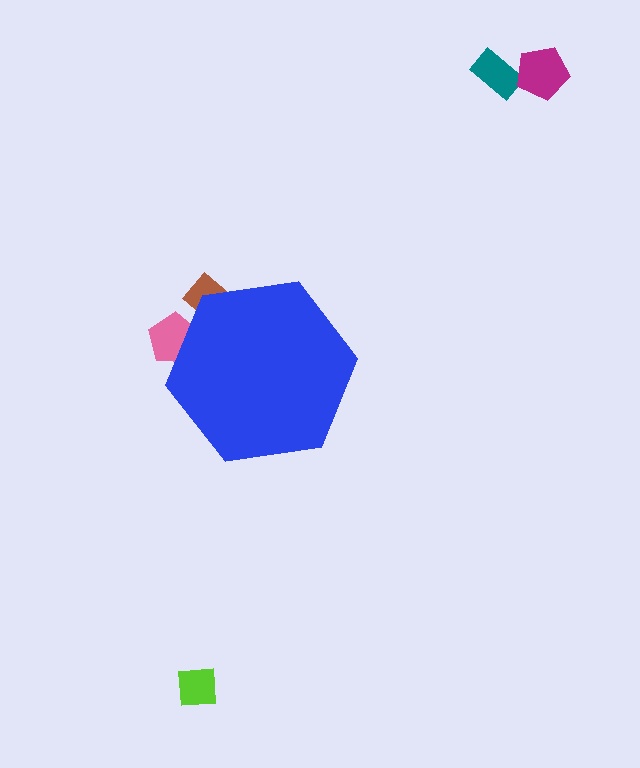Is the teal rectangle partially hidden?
No, the teal rectangle is fully visible.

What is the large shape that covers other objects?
A blue hexagon.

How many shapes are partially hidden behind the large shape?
2 shapes are partially hidden.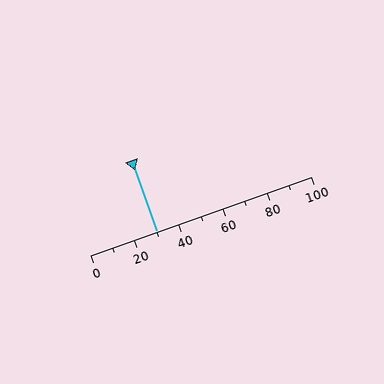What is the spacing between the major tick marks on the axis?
The major ticks are spaced 20 apart.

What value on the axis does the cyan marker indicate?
The marker indicates approximately 30.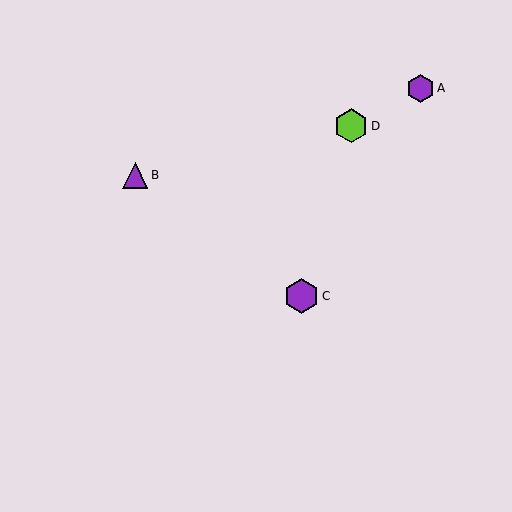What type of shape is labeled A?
Shape A is a purple hexagon.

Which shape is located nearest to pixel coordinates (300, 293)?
The purple hexagon (labeled C) at (301, 296) is nearest to that location.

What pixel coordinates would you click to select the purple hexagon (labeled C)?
Click at (301, 296) to select the purple hexagon C.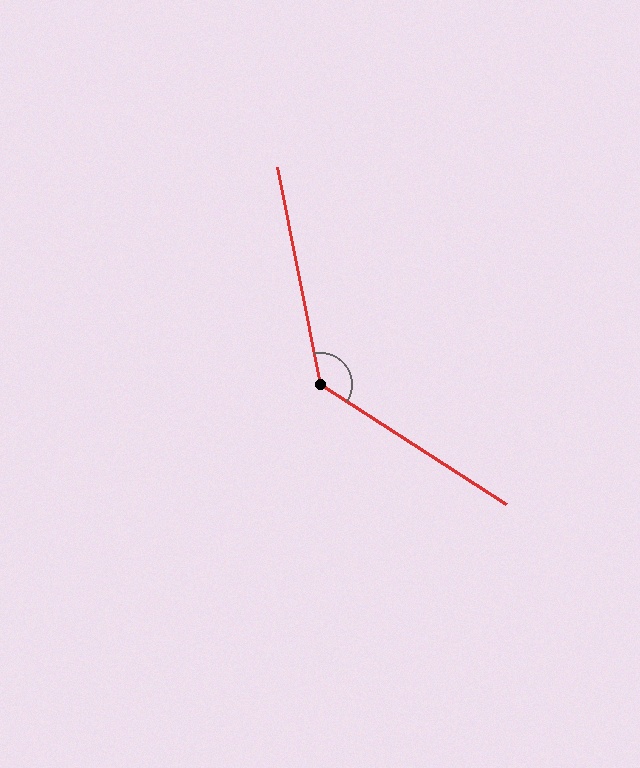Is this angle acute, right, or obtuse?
It is obtuse.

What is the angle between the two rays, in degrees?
Approximately 134 degrees.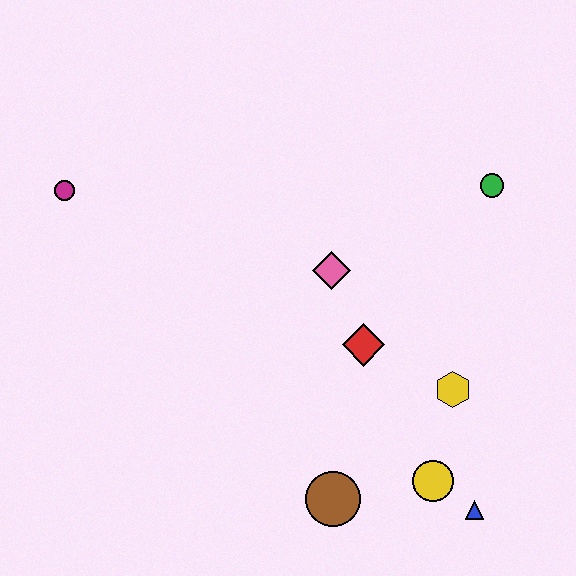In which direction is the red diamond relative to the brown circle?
The red diamond is above the brown circle.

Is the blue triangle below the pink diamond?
Yes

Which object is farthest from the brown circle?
The magenta circle is farthest from the brown circle.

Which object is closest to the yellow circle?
The blue triangle is closest to the yellow circle.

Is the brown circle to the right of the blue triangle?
No